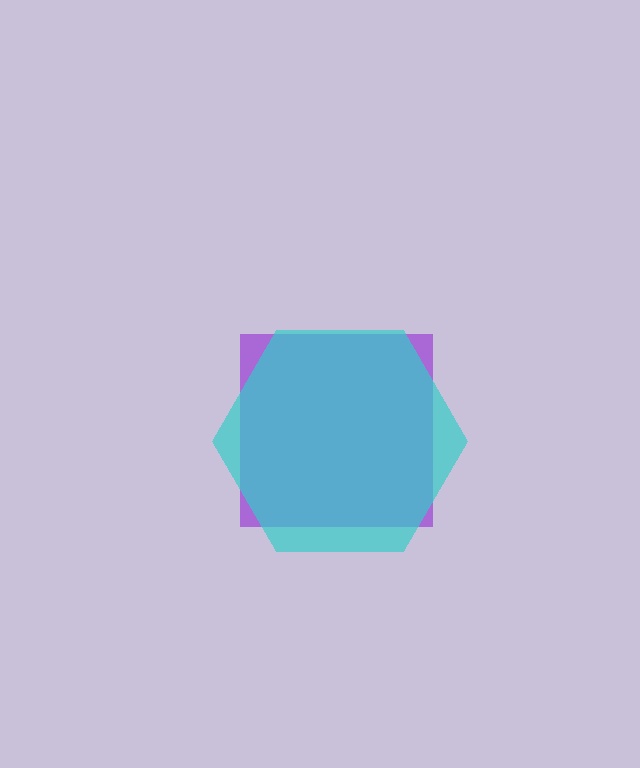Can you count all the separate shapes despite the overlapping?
Yes, there are 2 separate shapes.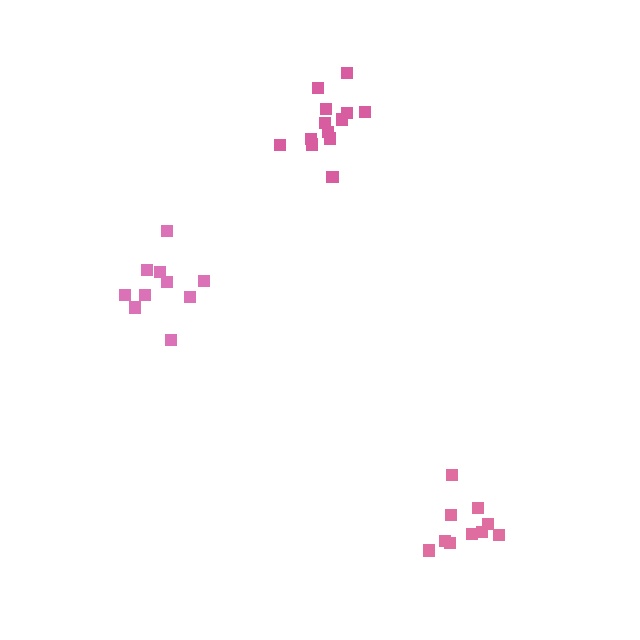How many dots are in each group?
Group 1: 13 dots, Group 2: 10 dots, Group 3: 10 dots (33 total).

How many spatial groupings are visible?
There are 3 spatial groupings.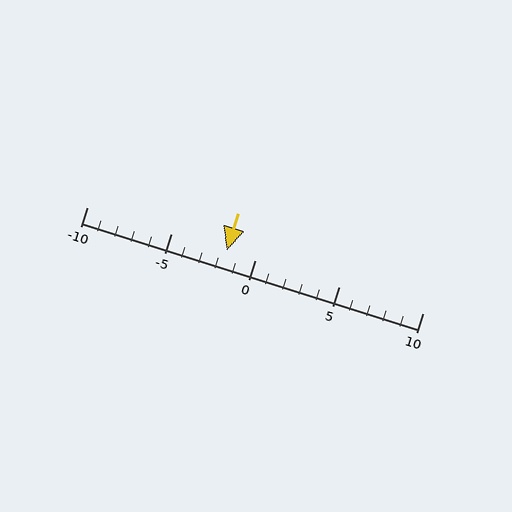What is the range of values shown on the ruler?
The ruler shows values from -10 to 10.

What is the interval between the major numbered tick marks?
The major tick marks are spaced 5 units apart.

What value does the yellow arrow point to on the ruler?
The yellow arrow points to approximately -2.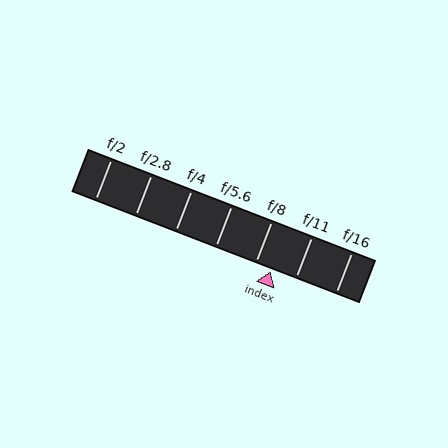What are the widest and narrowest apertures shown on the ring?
The widest aperture shown is f/2 and the narrowest is f/16.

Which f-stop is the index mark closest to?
The index mark is closest to f/8.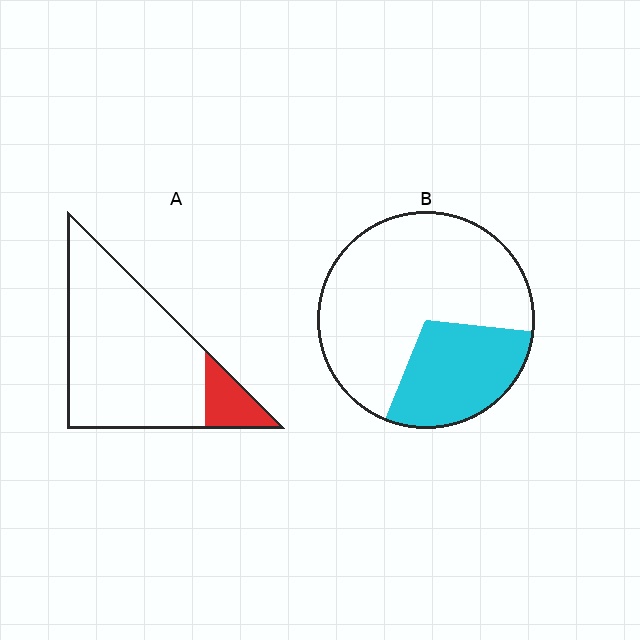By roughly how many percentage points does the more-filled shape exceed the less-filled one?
By roughly 15 percentage points (B over A).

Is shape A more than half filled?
No.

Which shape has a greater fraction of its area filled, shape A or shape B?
Shape B.